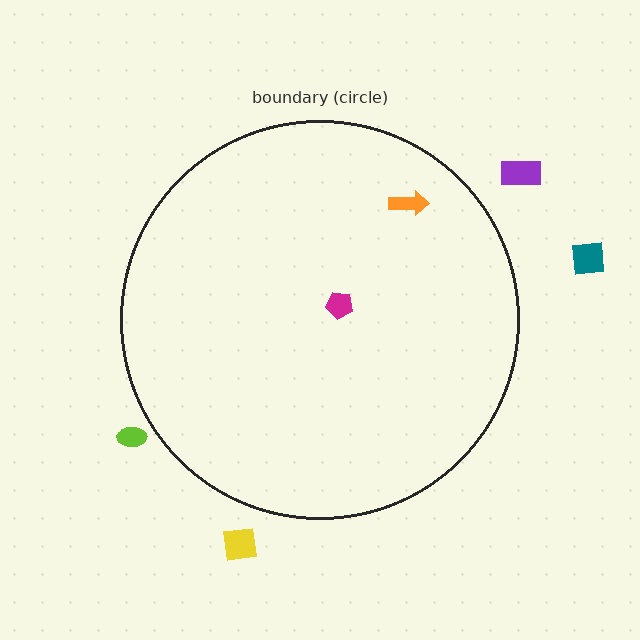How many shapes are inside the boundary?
2 inside, 4 outside.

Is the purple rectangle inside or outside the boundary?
Outside.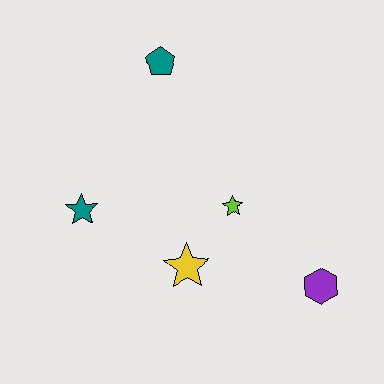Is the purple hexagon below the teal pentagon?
Yes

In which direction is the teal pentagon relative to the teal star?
The teal pentagon is above the teal star.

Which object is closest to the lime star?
The yellow star is closest to the lime star.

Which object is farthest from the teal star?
The purple hexagon is farthest from the teal star.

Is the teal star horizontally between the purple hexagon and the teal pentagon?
No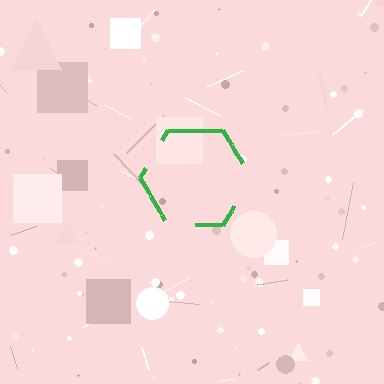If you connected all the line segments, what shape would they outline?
They would outline a hexagon.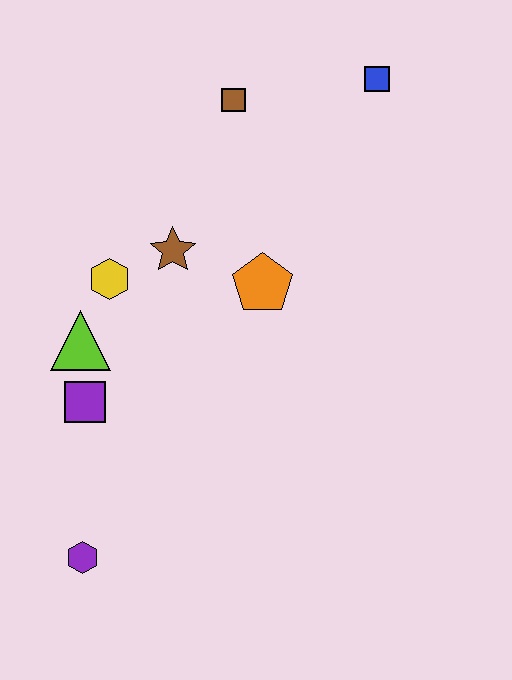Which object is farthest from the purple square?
The blue square is farthest from the purple square.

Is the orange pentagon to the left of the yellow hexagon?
No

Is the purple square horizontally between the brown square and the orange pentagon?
No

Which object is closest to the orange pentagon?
The brown star is closest to the orange pentagon.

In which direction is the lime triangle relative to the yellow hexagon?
The lime triangle is below the yellow hexagon.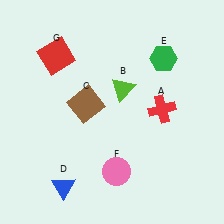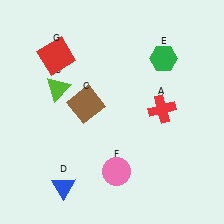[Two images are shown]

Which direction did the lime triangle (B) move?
The lime triangle (B) moved left.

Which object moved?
The lime triangle (B) moved left.